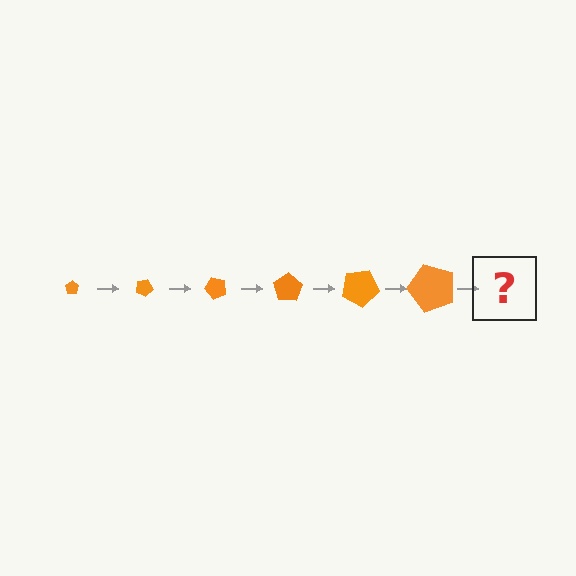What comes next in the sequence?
The next element should be a pentagon, larger than the previous one and rotated 150 degrees from the start.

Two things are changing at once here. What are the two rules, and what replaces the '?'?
The two rules are that the pentagon grows larger each step and it rotates 25 degrees each step. The '?' should be a pentagon, larger than the previous one and rotated 150 degrees from the start.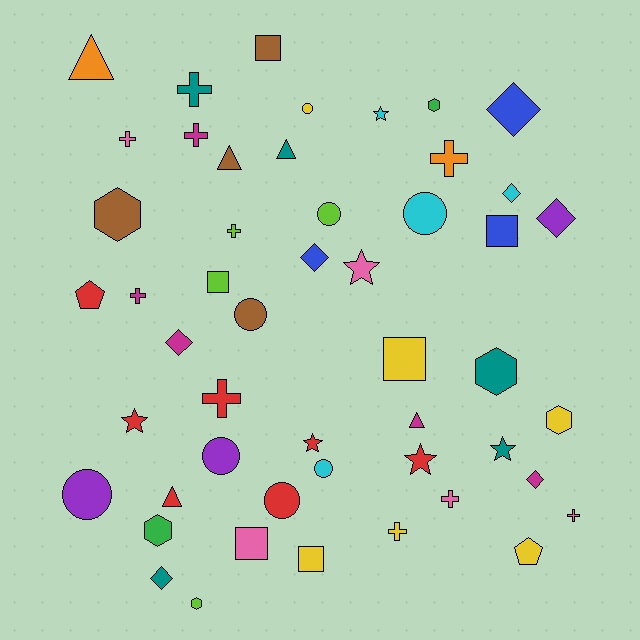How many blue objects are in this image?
There are 3 blue objects.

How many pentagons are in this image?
There are 2 pentagons.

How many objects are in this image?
There are 50 objects.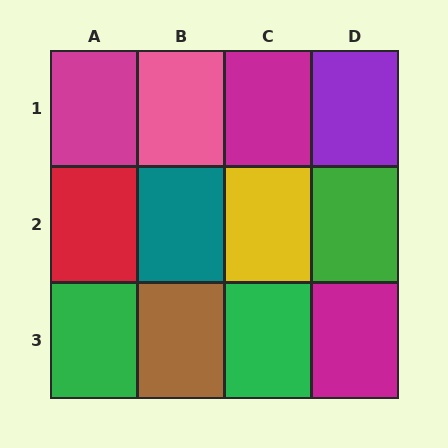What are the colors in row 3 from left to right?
Green, brown, green, magenta.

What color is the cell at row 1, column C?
Magenta.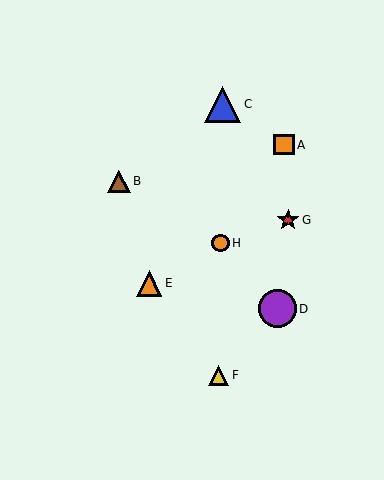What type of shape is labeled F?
Shape F is a yellow triangle.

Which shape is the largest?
The purple circle (labeled D) is the largest.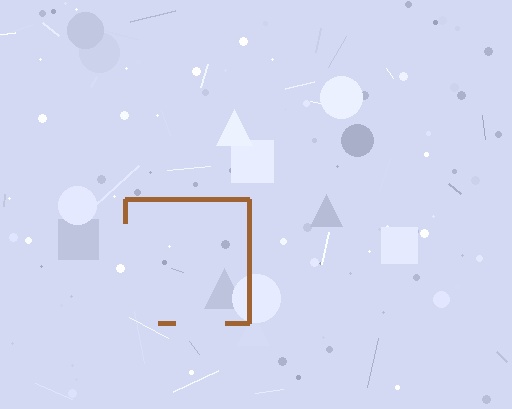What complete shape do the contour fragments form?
The contour fragments form a square.